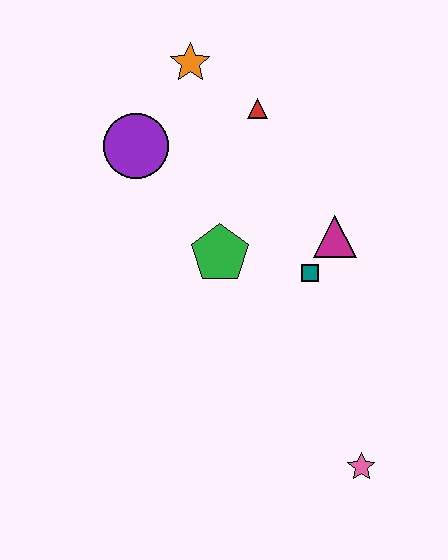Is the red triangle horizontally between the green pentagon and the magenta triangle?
Yes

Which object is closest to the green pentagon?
The teal square is closest to the green pentagon.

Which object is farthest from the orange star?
The pink star is farthest from the orange star.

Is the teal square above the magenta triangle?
No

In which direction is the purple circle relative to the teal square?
The purple circle is to the left of the teal square.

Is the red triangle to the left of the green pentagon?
No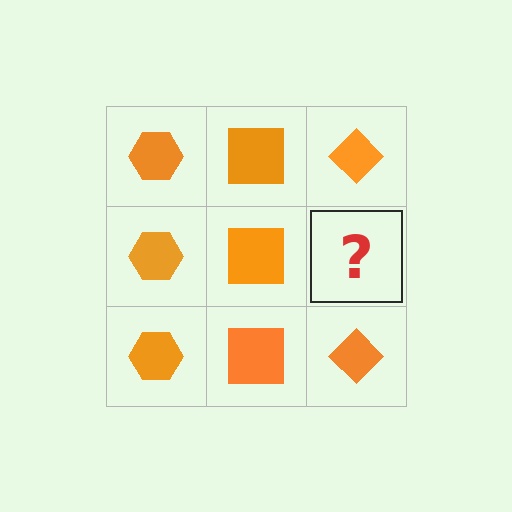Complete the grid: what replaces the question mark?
The question mark should be replaced with an orange diamond.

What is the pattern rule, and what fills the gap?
The rule is that each column has a consistent shape. The gap should be filled with an orange diamond.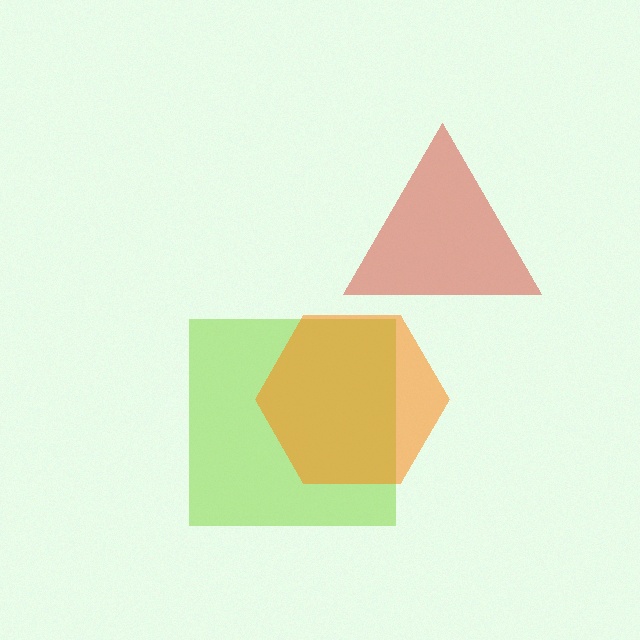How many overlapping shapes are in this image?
There are 3 overlapping shapes in the image.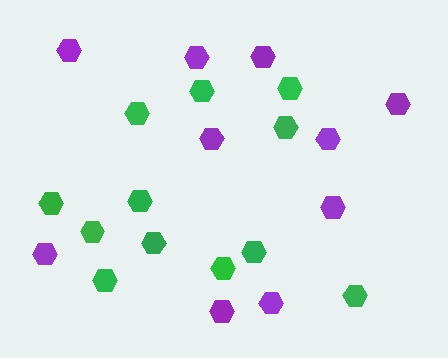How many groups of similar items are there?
There are 2 groups: one group of green hexagons (12) and one group of purple hexagons (10).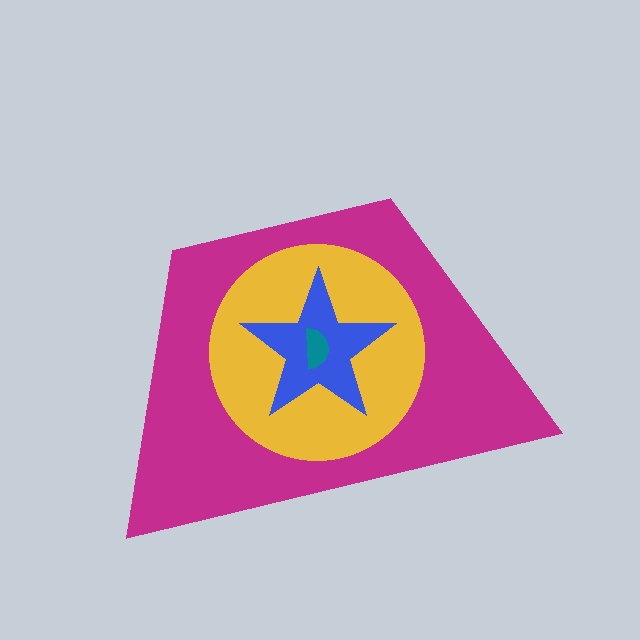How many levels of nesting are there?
4.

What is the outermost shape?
The magenta trapezoid.